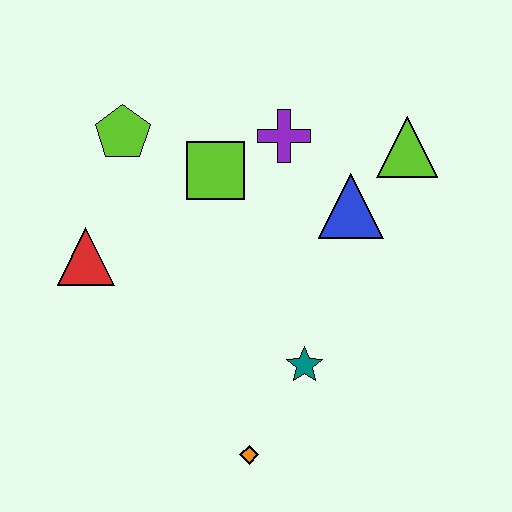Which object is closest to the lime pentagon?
The lime square is closest to the lime pentagon.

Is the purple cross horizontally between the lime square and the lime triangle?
Yes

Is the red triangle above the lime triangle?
No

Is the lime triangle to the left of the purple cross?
No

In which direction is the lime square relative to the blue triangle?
The lime square is to the left of the blue triangle.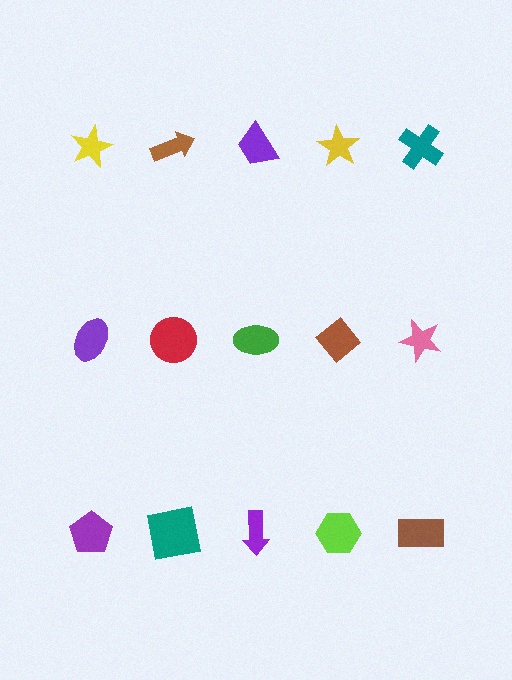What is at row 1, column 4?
A yellow star.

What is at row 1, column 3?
A purple trapezoid.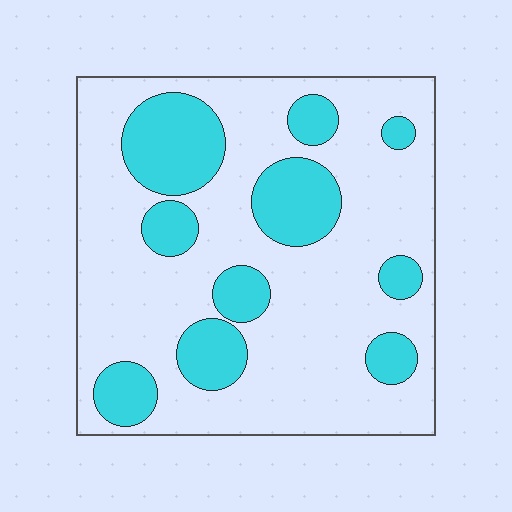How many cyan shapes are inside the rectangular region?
10.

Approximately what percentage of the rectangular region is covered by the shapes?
Approximately 25%.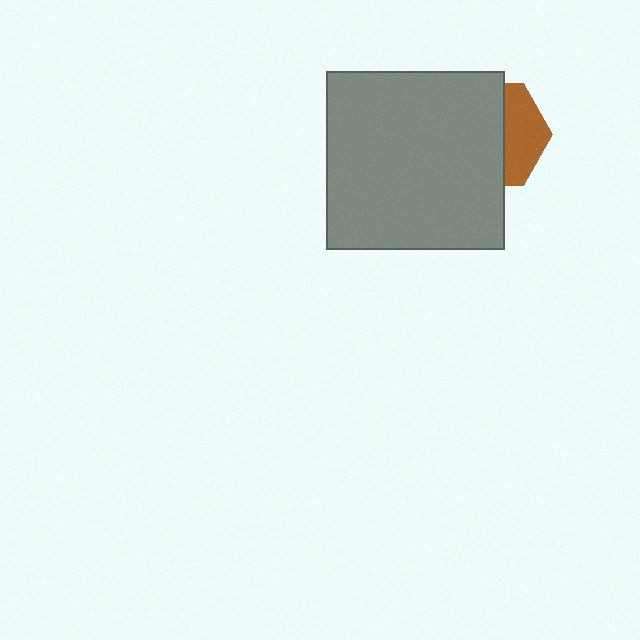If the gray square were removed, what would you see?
You would see the complete brown hexagon.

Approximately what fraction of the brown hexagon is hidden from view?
Roughly 63% of the brown hexagon is hidden behind the gray square.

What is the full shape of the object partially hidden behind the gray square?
The partially hidden object is a brown hexagon.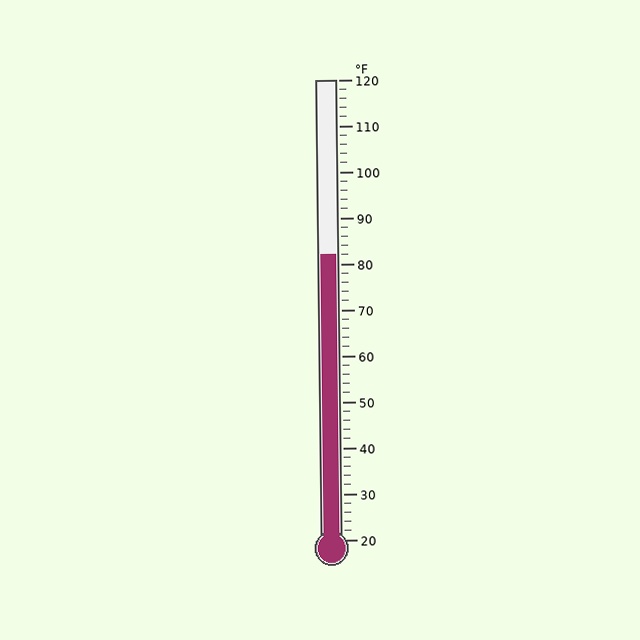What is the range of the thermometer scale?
The thermometer scale ranges from 20°F to 120°F.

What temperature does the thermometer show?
The thermometer shows approximately 82°F.